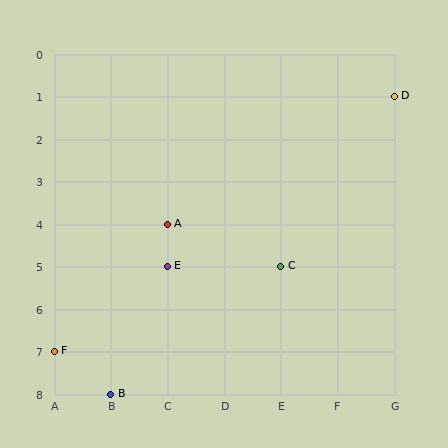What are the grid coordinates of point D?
Point D is at grid coordinates (G, 1).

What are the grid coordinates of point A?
Point A is at grid coordinates (C, 4).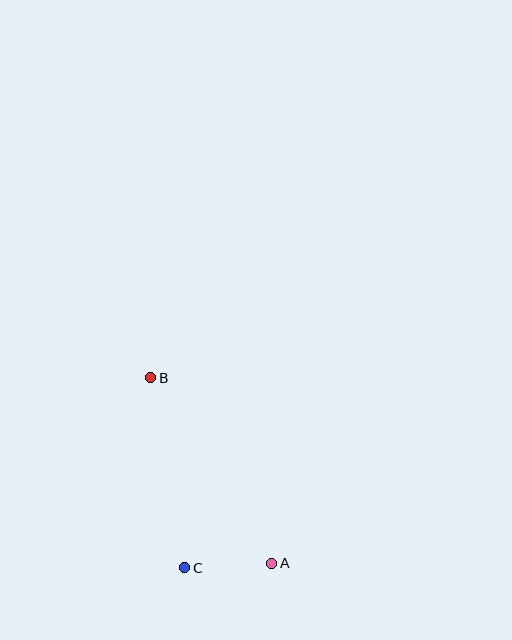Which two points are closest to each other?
Points A and C are closest to each other.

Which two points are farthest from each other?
Points A and B are farthest from each other.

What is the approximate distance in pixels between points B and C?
The distance between B and C is approximately 193 pixels.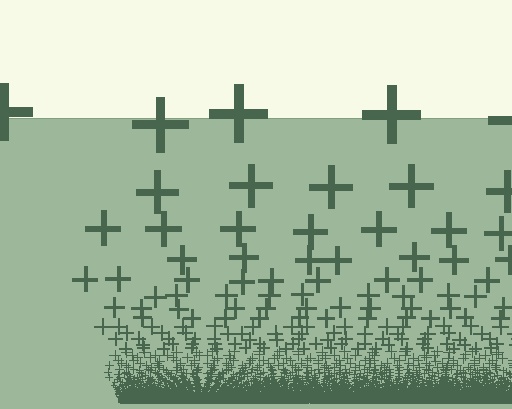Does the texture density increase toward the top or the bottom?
Density increases toward the bottom.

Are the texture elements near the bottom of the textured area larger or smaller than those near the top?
Smaller. The gradient is inverted — elements near the bottom are smaller and denser.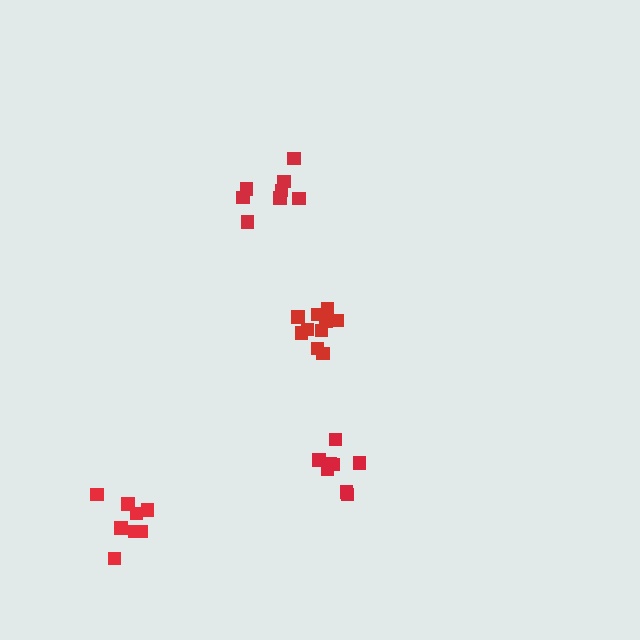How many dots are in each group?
Group 1: 10 dots, Group 2: 8 dots, Group 3: 8 dots, Group 4: 8 dots (34 total).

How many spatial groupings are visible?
There are 4 spatial groupings.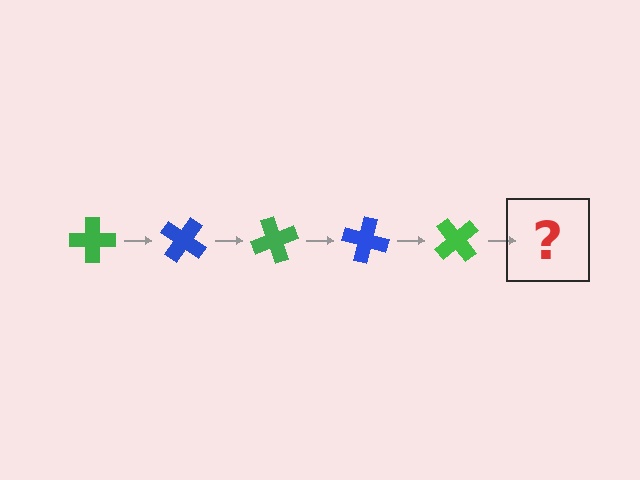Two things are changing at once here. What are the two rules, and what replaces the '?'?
The two rules are that it rotates 35 degrees each step and the color cycles through green and blue. The '?' should be a blue cross, rotated 175 degrees from the start.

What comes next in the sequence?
The next element should be a blue cross, rotated 175 degrees from the start.